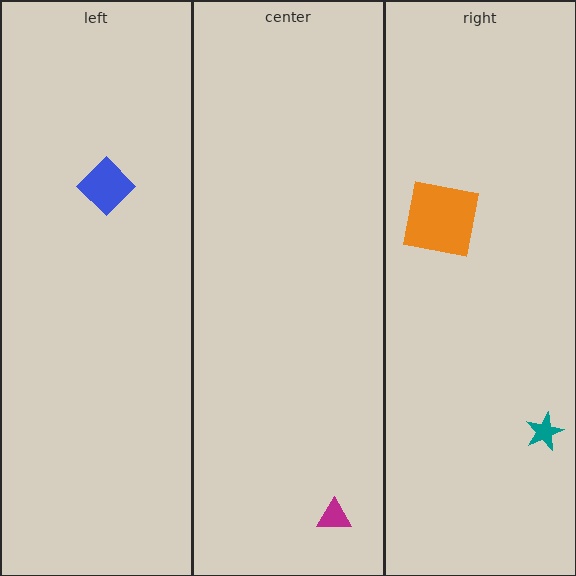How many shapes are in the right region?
2.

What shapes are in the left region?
The blue diamond.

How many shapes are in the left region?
1.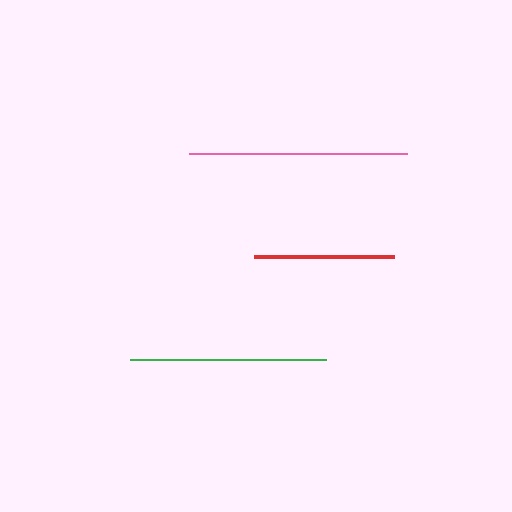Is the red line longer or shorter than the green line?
The green line is longer than the red line.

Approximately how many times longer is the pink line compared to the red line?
The pink line is approximately 1.6 times the length of the red line.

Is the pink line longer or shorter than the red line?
The pink line is longer than the red line.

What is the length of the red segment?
The red segment is approximately 140 pixels long.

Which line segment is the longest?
The pink line is the longest at approximately 218 pixels.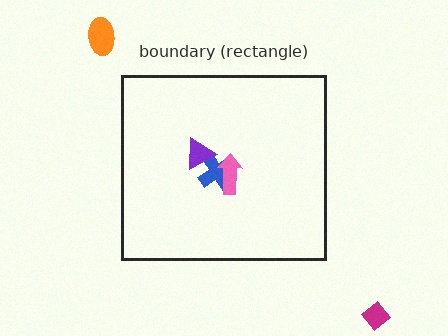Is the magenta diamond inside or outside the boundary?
Outside.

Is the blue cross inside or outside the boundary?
Inside.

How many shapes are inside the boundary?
3 inside, 2 outside.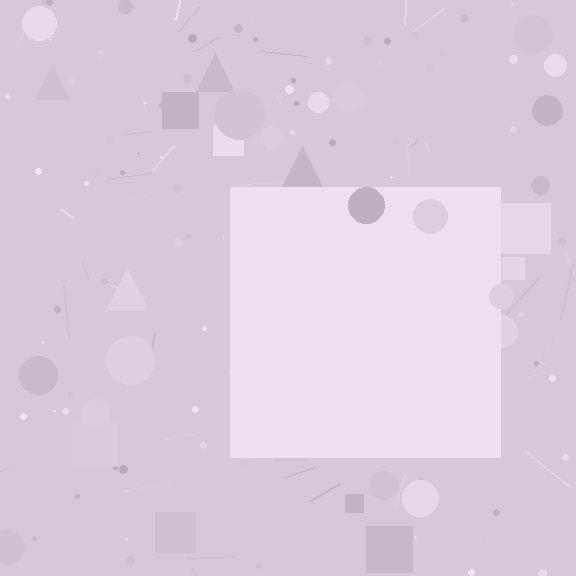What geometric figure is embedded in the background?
A square is embedded in the background.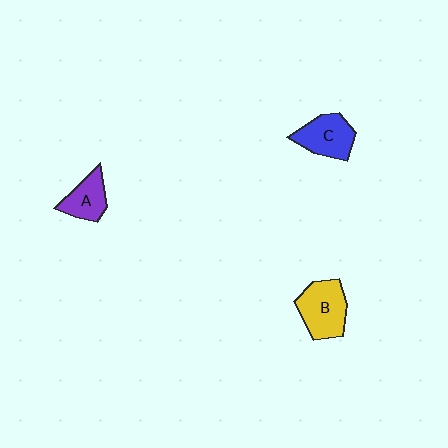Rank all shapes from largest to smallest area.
From largest to smallest: B (yellow), C (blue), A (purple).